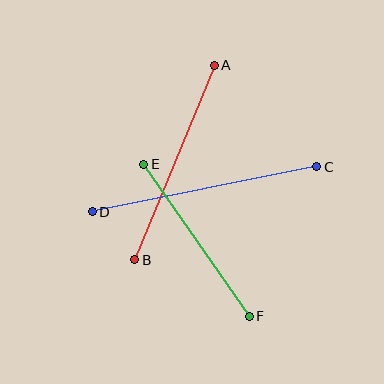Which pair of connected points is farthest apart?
Points C and D are farthest apart.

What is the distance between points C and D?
The distance is approximately 229 pixels.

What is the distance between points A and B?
The distance is approximately 210 pixels.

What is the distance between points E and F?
The distance is approximately 185 pixels.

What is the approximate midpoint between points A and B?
The midpoint is at approximately (174, 163) pixels.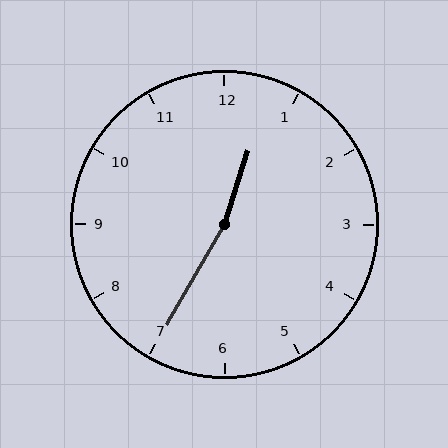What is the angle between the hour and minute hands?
Approximately 168 degrees.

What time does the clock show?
12:35.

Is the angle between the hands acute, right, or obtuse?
It is obtuse.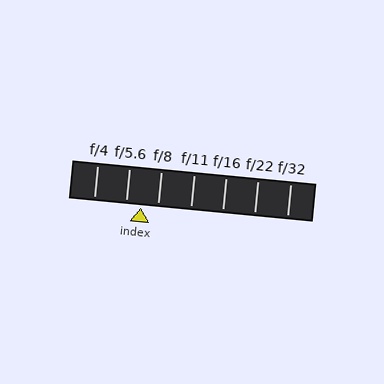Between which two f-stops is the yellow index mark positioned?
The index mark is between f/5.6 and f/8.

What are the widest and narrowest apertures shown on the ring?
The widest aperture shown is f/4 and the narrowest is f/32.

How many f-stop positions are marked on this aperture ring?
There are 7 f-stop positions marked.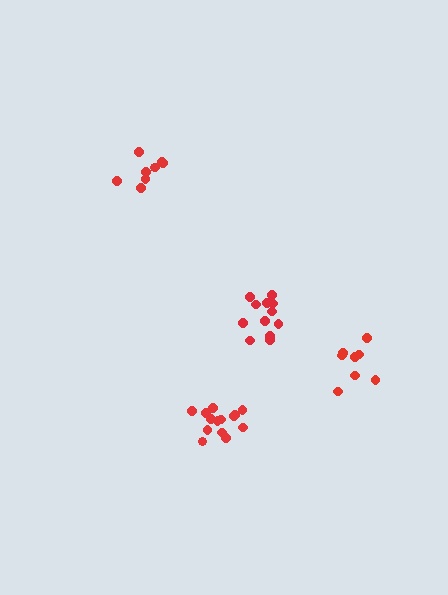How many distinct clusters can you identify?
There are 4 distinct clusters.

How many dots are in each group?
Group 1: 8 dots, Group 2: 12 dots, Group 3: 14 dots, Group 4: 9 dots (43 total).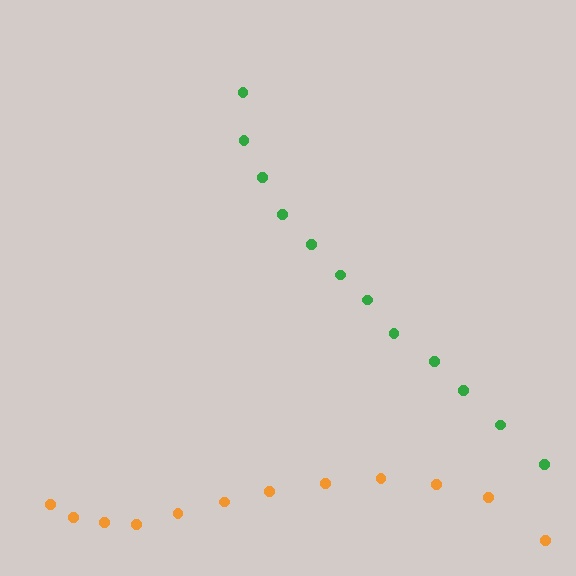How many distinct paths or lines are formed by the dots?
There are 2 distinct paths.